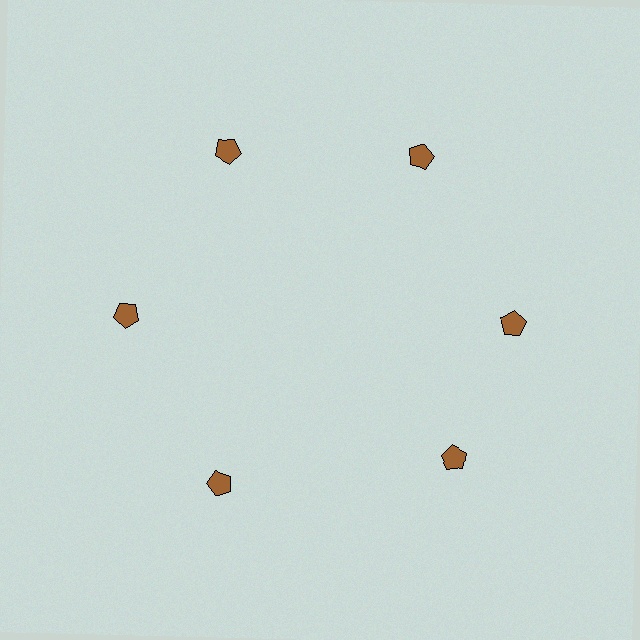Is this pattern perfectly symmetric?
No. The 6 brown pentagons are arranged in a ring, but one element near the 5 o'clock position is rotated out of alignment along the ring, breaking the 6-fold rotational symmetry.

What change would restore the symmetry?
The symmetry would be restored by rotating it back into even spacing with its neighbors so that all 6 pentagons sit at equal angles and equal distance from the center.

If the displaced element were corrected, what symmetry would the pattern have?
It would have 6-fold rotational symmetry — the pattern would map onto itself every 60 degrees.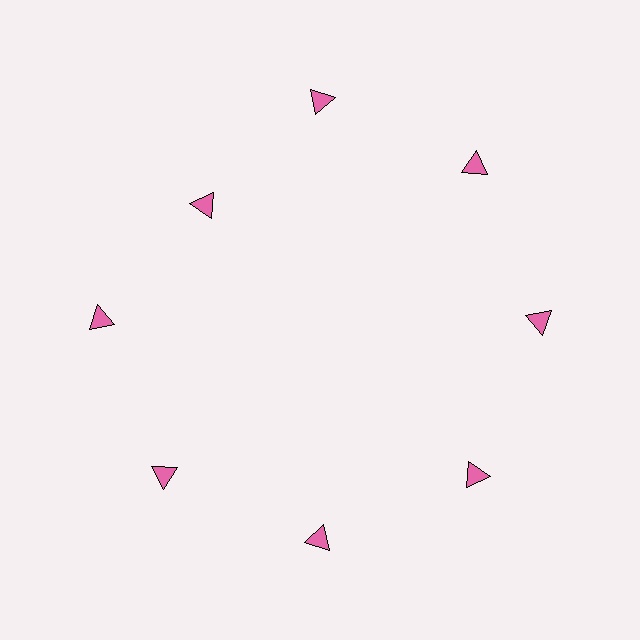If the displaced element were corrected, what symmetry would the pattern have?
It would have 8-fold rotational symmetry — the pattern would map onto itself every 45 degrees.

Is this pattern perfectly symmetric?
No. The 8 pink triangles are arranged in a ring, but one element near the 10 o'clock position is pulled inward toward the center, breaking the 8-fold rotational symmetry.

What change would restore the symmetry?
The symmetry would be restored by moving it outward, back onto the ring so that all 8 triangles sit at equal angles and equal distance from the center.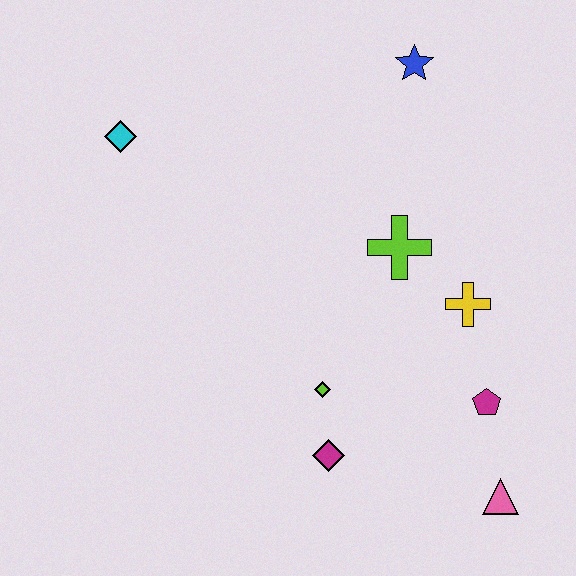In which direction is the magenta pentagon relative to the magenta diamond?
The magenta pentagon is to the right of the magenta diamond.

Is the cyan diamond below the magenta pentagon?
No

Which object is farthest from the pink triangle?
The cyan diamond is farthest from the pink triangle.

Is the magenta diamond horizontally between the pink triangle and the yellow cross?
No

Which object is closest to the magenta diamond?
The lime diamond is closest to the magenta diamond.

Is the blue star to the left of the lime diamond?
No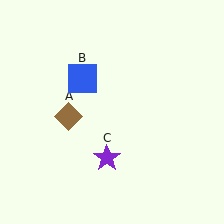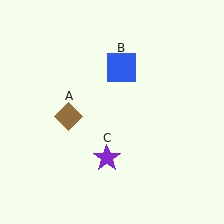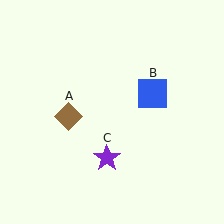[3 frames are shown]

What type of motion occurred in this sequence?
The blue square (object B) rotated clockwise around the center of the scene.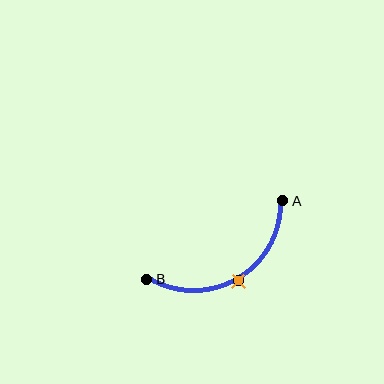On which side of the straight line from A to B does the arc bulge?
The arc bulges below the straight line connecting A and B.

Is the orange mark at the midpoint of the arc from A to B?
Yes. The orange mark lies on the arc at equal arc-length from both A and B — it is the arc midpoint.